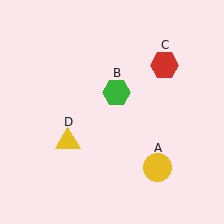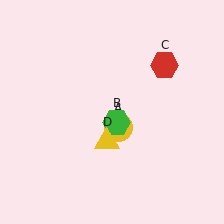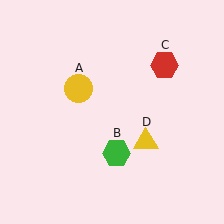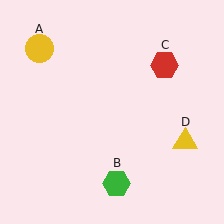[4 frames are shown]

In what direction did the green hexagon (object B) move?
The green hexagon (object B) moved down.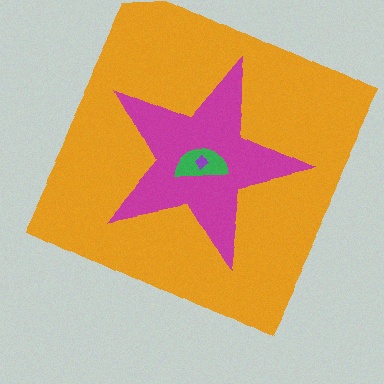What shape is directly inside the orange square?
The magenta star.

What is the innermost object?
The purple diamond.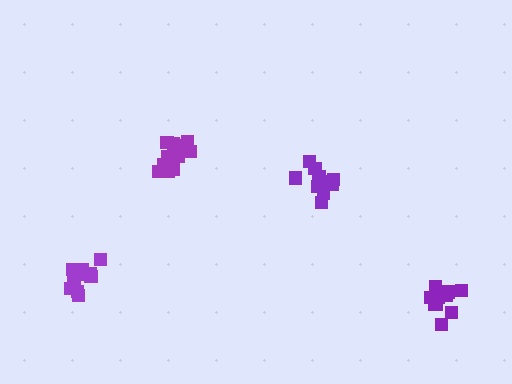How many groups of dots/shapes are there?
There are 4 groups.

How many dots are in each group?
Group 1: 14 dots, Group 2: 10 dots, Group 3: 10 dots, Group 4: 11 dots (45 total).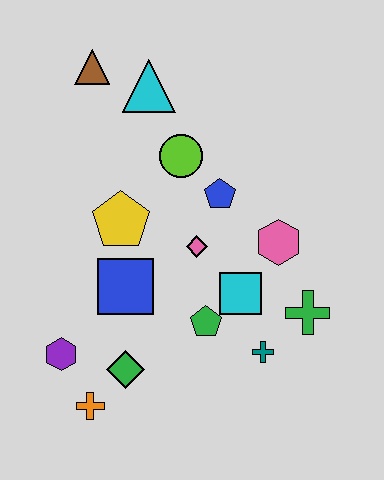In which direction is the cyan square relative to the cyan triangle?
The cyan square is below the cyan triangle.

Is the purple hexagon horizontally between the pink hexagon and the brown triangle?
No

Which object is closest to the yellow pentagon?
The blue square is closest to the yellow pentagon.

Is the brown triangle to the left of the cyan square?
Yes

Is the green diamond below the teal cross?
Yes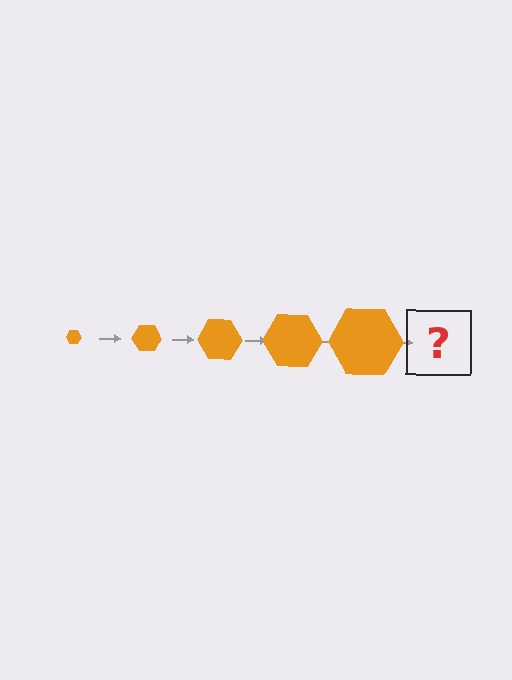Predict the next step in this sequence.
The next step is an orange hexagon, larger than the previous one.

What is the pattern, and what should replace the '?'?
The pattern is that the hexagon gets progressively larger each step. The '?' should be an orange hexagon, larger than the previous one.